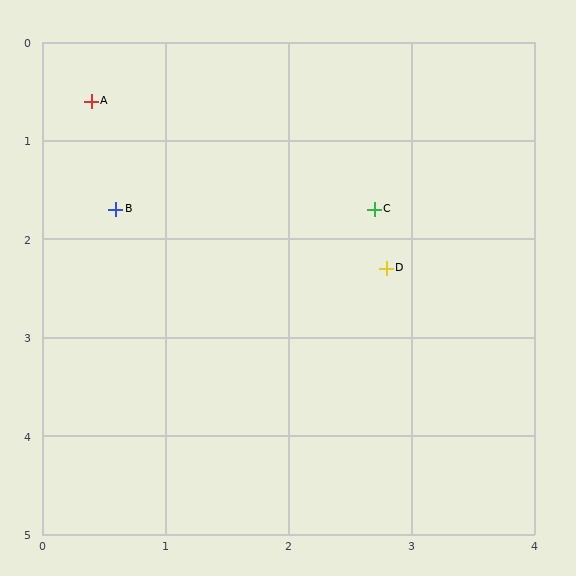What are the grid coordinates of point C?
Point C is at approximately (2.7, 1.7).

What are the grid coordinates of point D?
Point D is at approximately (2.8, 2.3).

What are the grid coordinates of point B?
Point B is at approximately (0.6, 1.7).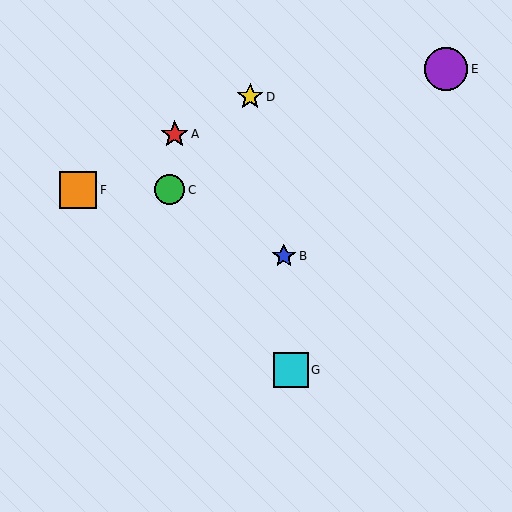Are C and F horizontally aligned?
Yes, both are at y≈190.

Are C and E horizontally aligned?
No, C is at y≈190 and E is at y≈69.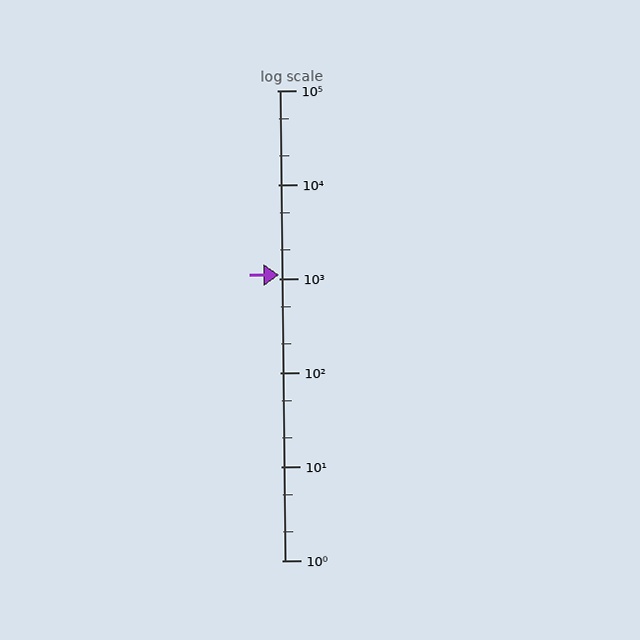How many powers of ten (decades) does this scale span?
The scale spans 5 decades, from 1 to 100000.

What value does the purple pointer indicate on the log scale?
The pointer indicates approximately 1100.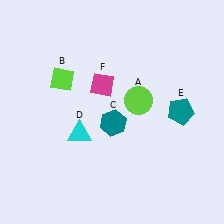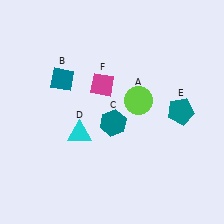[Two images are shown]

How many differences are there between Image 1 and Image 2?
There is 1 difference between the two images.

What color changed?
The diamond (B) changed from lime in Image 1 to teal in Image 2.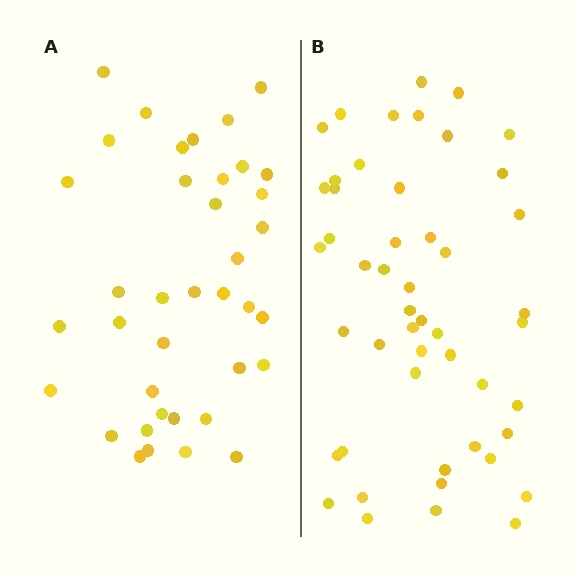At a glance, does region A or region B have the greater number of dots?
Region B (the right region) has more dots.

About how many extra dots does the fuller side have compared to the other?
Region B has roughly 12 or so more dots than region A.